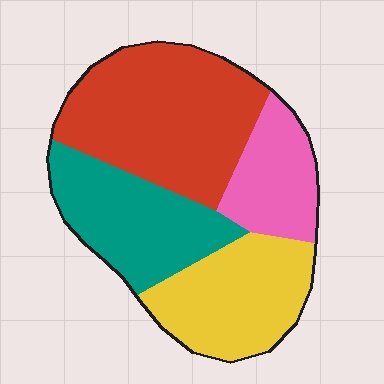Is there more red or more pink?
Red.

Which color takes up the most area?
Red, at roughly 35%.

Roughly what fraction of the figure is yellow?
Yellow takes up about one quarter (1/4) of the figure.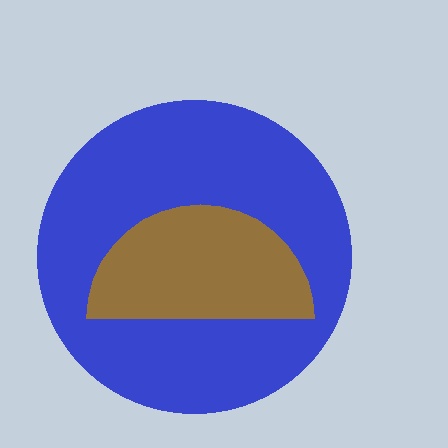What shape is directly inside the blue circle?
The brown semicircle.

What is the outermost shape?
The blue circle.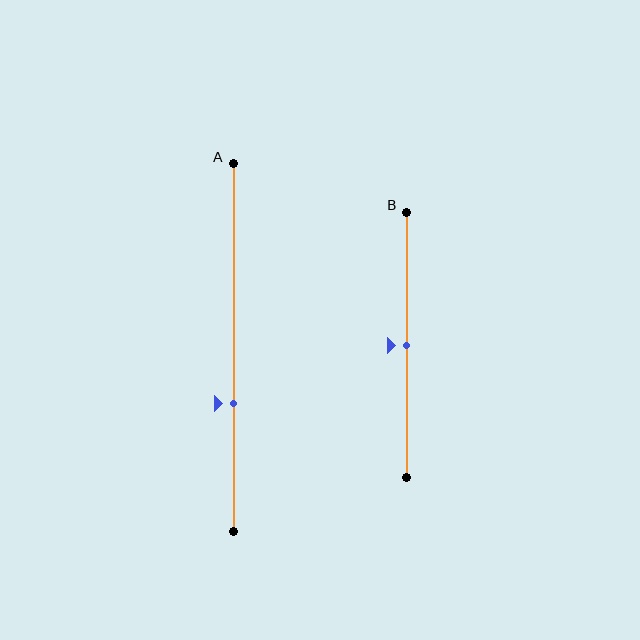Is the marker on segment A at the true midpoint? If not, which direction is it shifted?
No, the marker on segment A is shifted downward by about 15% of the segment length.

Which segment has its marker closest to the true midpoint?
Segment B has its marker closest to the true midpoint.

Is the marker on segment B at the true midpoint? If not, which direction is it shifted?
Yes, the marker on segment B is at the true midpoint.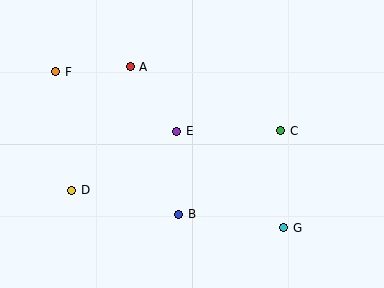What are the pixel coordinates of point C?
Point C is at (281, 131).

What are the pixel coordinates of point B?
Point B is at (179, 214).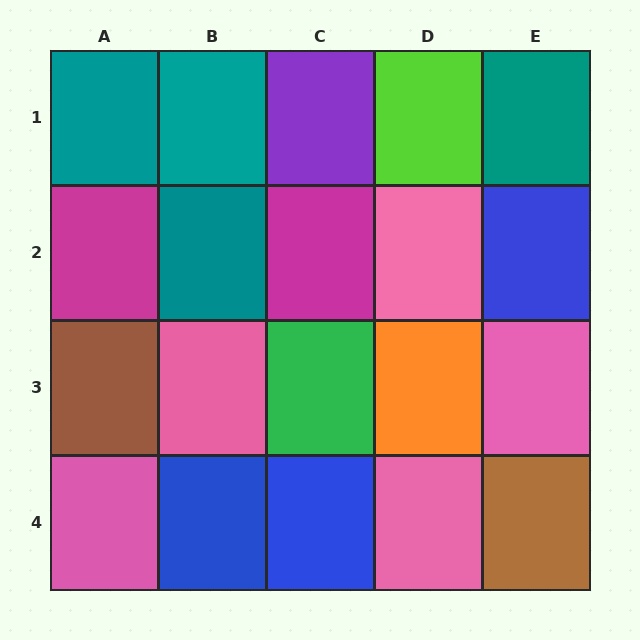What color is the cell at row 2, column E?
Blue.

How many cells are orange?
1 cell is orange.